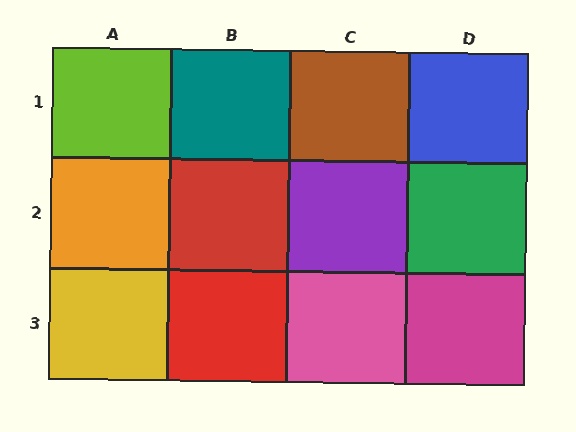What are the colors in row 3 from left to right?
Yellow, red, pink, magenta.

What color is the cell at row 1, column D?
Blue.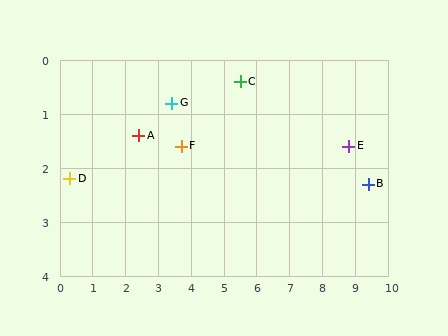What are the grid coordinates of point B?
Point B is at approximately (9.4, 2.3).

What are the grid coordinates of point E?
Point E is at approximately (8.8, 1.6).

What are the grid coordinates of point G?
Point G is at approximately (3.4, 0.8).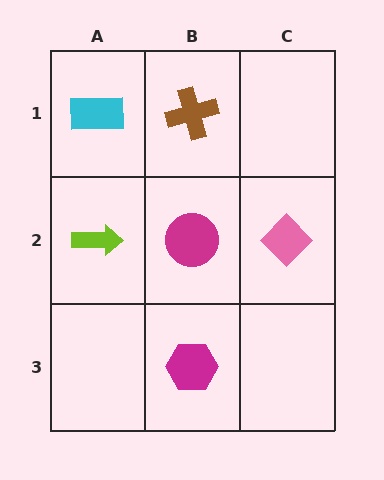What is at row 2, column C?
A pink diamond.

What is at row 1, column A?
A cyan rectangle.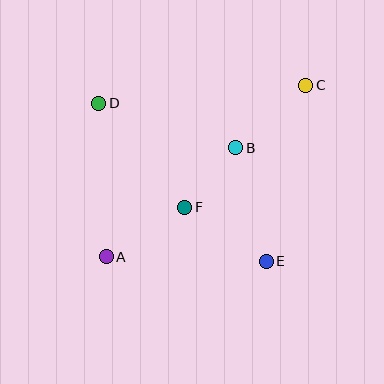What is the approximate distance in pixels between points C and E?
The distance between C and E is approximately 180 pixels.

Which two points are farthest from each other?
Points A and C are farthest from each other.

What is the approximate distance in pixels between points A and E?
The distance between A and E is approximately 160 pixels.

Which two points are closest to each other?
Points B and F are closest to each other.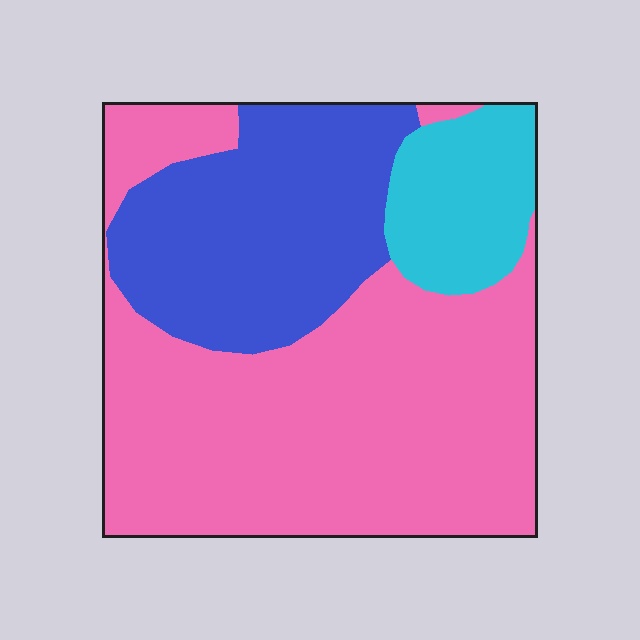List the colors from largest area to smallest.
From largest to smallest: pink, blue, cyan.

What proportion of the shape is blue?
Blue covers 29% of the shape.